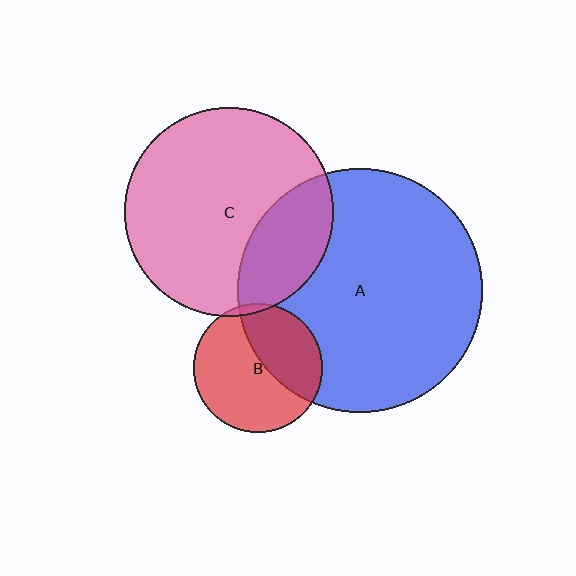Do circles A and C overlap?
Yes.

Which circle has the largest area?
Circle A (blue).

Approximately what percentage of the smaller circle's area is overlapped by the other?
Approximately 25%.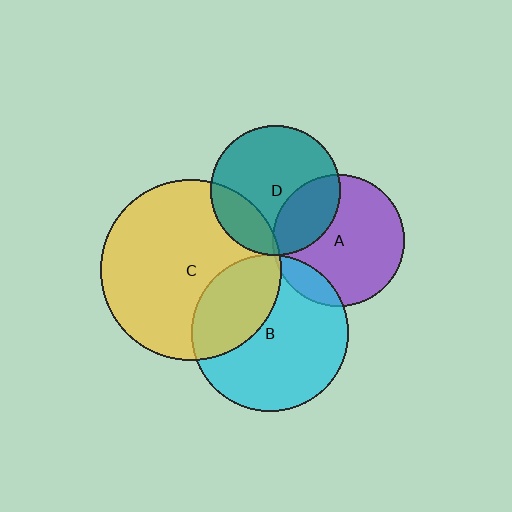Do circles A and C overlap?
Yes.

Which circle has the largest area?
Circle C (yellow).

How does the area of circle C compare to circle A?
Approximately 1.9 times.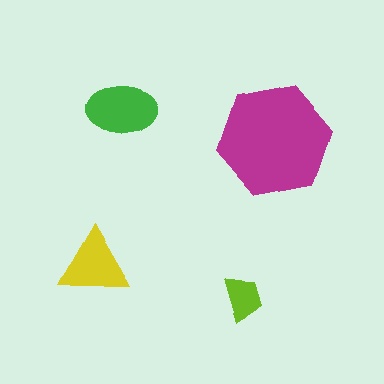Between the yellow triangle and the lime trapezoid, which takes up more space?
The yellow triangle.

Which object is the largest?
The magenta hexagon.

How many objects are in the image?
There are 4 objects in the image.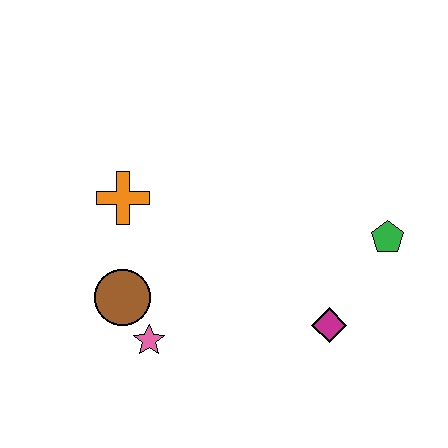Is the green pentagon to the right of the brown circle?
Yes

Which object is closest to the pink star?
The brown circle is closest to the pink star.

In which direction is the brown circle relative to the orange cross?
The brown circle is below the orange cross.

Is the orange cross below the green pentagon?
No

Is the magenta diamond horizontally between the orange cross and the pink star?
No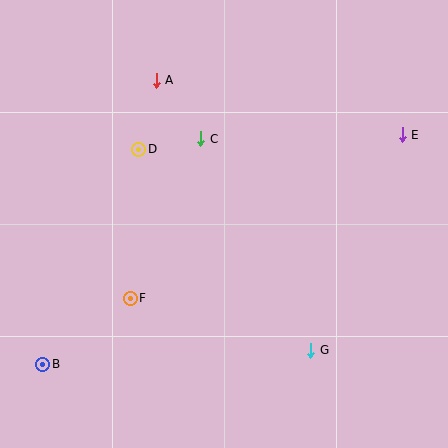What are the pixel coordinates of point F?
Point F is at (130, 298).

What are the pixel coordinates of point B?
Point B is at (43, 364).